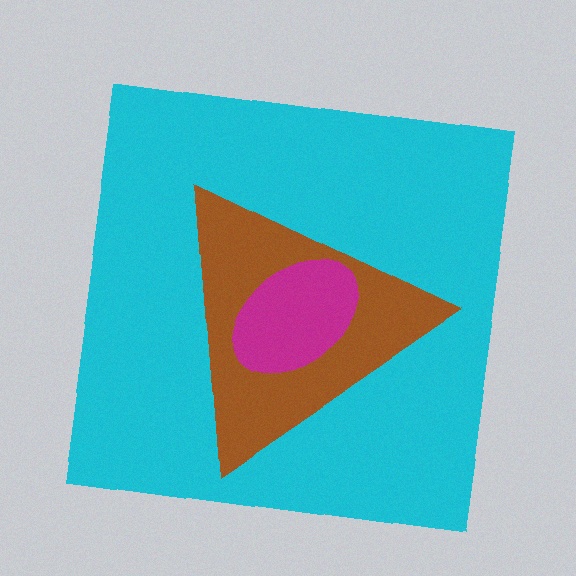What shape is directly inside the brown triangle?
The magenta ellipse.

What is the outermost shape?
The cyan square.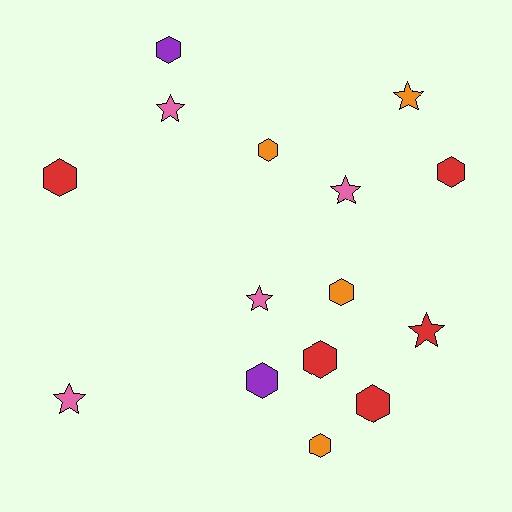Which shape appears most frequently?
Hexagon, with 9 objects.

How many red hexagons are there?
There are 4 red hexagons.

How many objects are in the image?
There are 15 objects.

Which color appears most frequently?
Red, with 5 objects.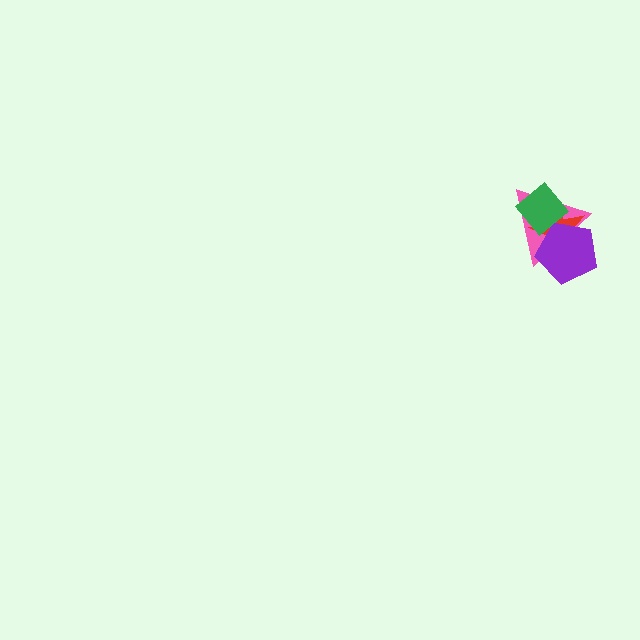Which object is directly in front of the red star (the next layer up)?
The purple pentagon is directly in front of the red star.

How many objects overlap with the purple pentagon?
3 objects overlap with the purple pentagon.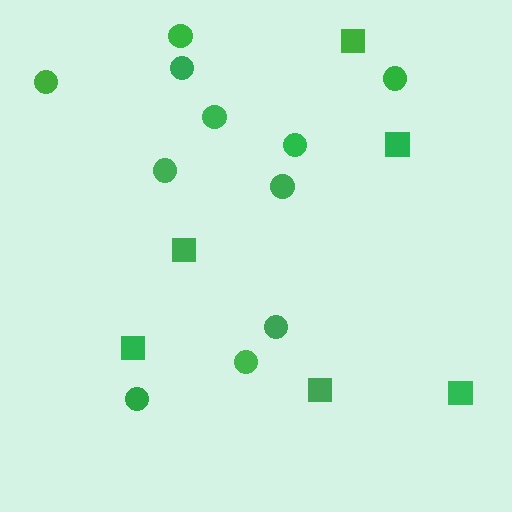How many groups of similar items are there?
There are 2 groups: one group of squares (6) and one group of circles (11).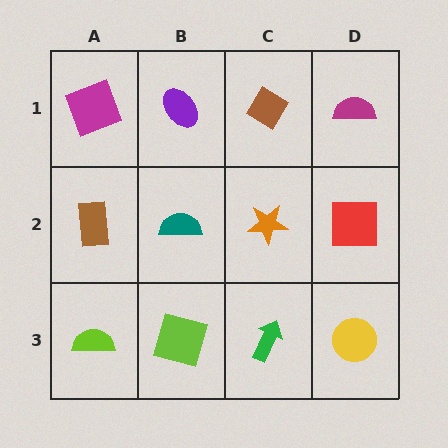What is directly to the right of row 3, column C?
A yellow circle.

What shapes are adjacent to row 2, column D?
A magenta semicircle (row 1, column D), a yellow circle (row 3, column D), an orange star (row 2, column C).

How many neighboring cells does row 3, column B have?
3.